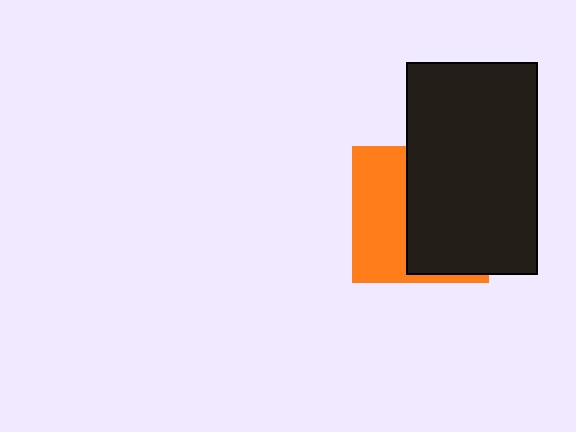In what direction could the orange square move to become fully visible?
The orange square could move left. That would shift it out from behind the black rectangle entirely.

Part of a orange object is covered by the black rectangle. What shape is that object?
It is a square.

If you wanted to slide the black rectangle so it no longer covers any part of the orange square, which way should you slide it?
Slide it right — that is the most direct way to separate the two shapes.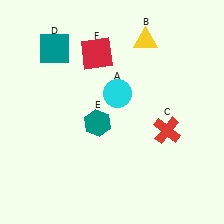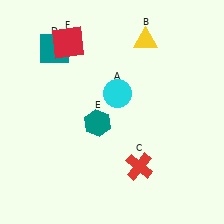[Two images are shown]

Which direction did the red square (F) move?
The red square (F) moved left.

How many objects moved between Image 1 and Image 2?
2 objects moved between the two images.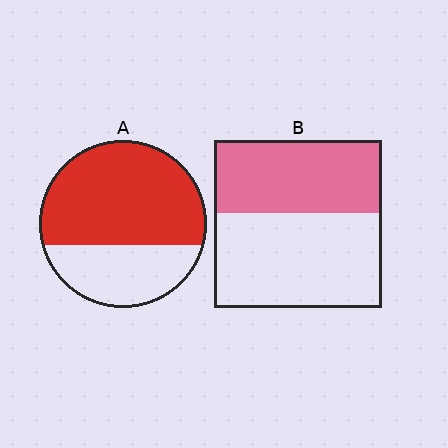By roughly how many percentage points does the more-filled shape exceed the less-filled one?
By roughly 20 percentage points (A over B).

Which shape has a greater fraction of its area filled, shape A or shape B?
Shape A.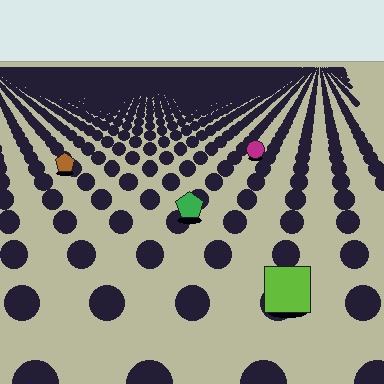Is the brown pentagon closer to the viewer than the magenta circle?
Yes. The brown pentagon is closer — you can tell from the texture gradient: the ground texture is coarser near it.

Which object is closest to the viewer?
The lime square is closest. The texture marks near it are larger and more spread out.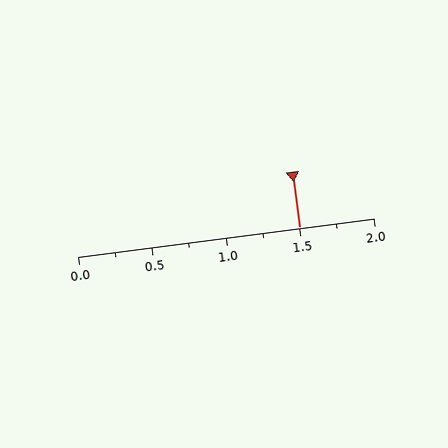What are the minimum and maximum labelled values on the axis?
The axis runs from 0.0 to 2.0.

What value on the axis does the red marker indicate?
The marker indicates approximately 1.5.